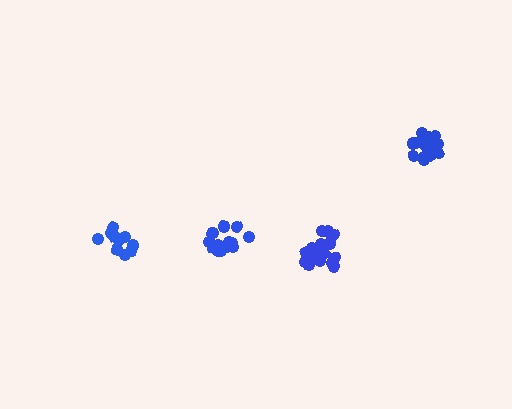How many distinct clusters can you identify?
There are 4 distinct clusters.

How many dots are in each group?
Group 1: 16 dots, Group 2: 12 dots, Group 3: 16 dots, Group 4: 14 dots (58 total).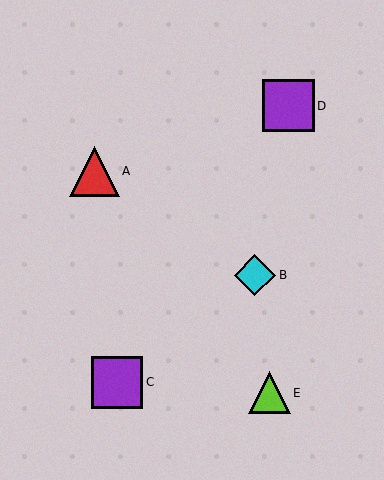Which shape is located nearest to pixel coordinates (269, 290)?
The cyan diamond (labeled B) at (255, 275) is nearest to that location.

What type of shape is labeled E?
Shape E is a lime triangle.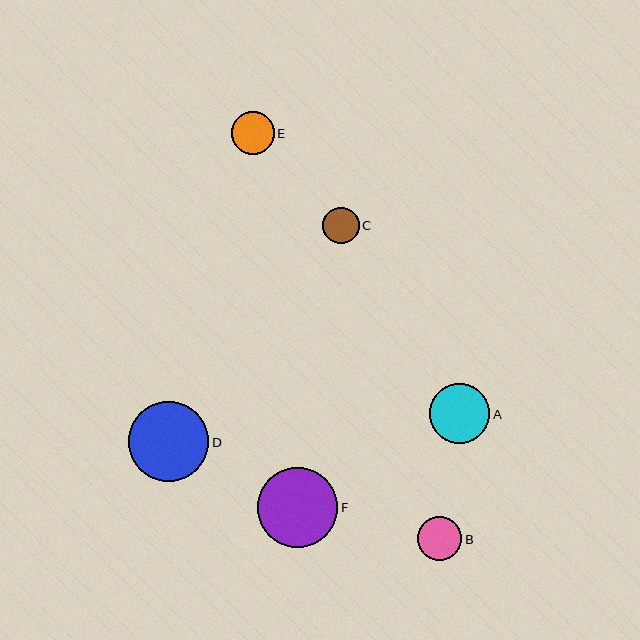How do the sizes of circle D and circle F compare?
Circle D and circle F are approximately the same size.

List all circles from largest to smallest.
From largest to smallest: D, F, A, B, E, C.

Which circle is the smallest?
Circle C is the smallest with a size of approximately 37 pixels.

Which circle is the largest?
Circle D is the largest with a size of approximately 81 pixels.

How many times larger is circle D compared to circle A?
Circle D is approximately 1.3 times the size of circle A.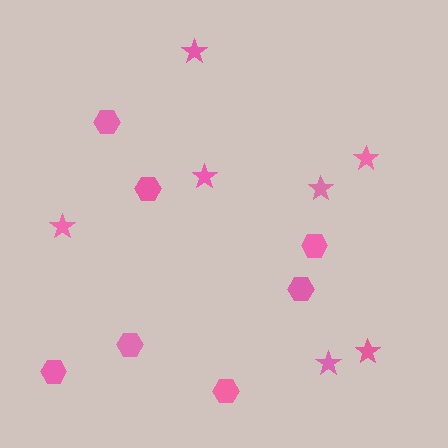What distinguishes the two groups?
There are 2 groups: one group of stars (7) and one group of hexagons (7).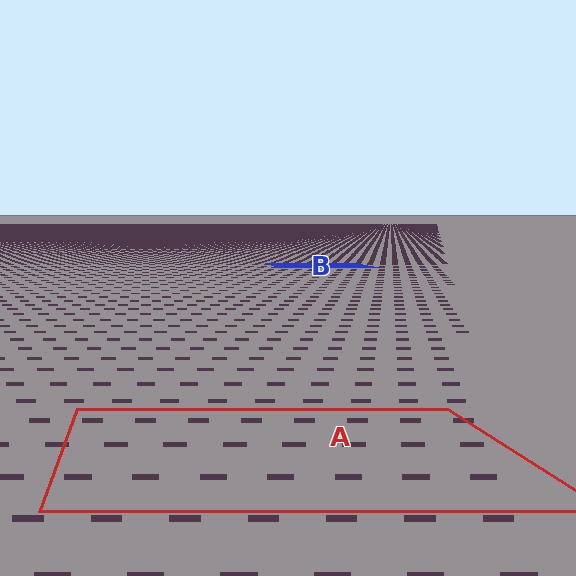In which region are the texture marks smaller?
The texture marks are smaller in region B, because it is farther away.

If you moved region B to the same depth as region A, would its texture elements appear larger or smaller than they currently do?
They would appear larger. At a closer depth, the same texture elements are projected at a bigger on-screen size.